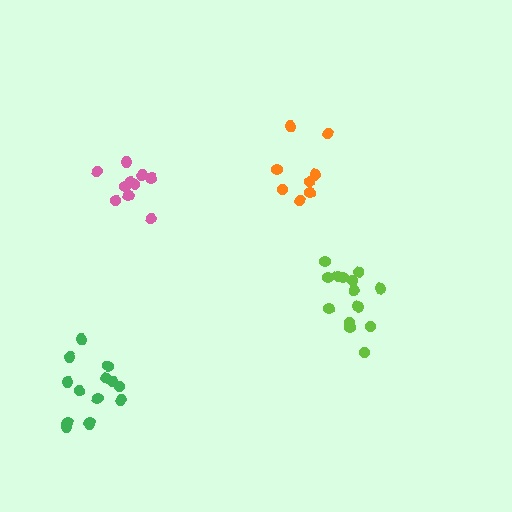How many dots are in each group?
Group 1: 10 dots, Group 2: 8 dots, Group 3: 14 dots, Group 4: 14 dots (46 total).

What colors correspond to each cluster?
The clusters are colored: pink, orange, green, lime.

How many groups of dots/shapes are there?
There are 4 groups.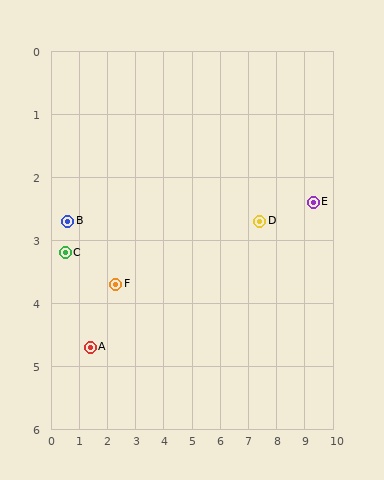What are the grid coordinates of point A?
Point A is at approximately (1.4, 4.7).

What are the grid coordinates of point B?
Point B is at approximately (0.6, 2.7).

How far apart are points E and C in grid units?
Points E and C are about 8.8 grid units apart.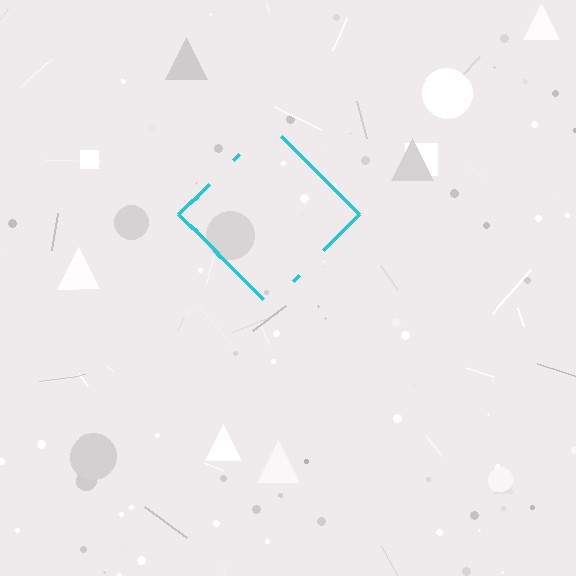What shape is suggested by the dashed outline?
The dashed outline suggests a diamond.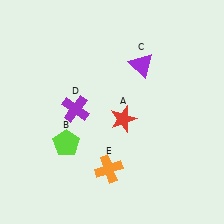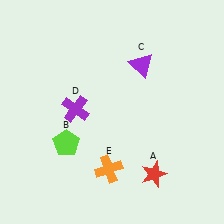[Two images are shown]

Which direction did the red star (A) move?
The red star (A) moved down.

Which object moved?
The red star (A) moved down.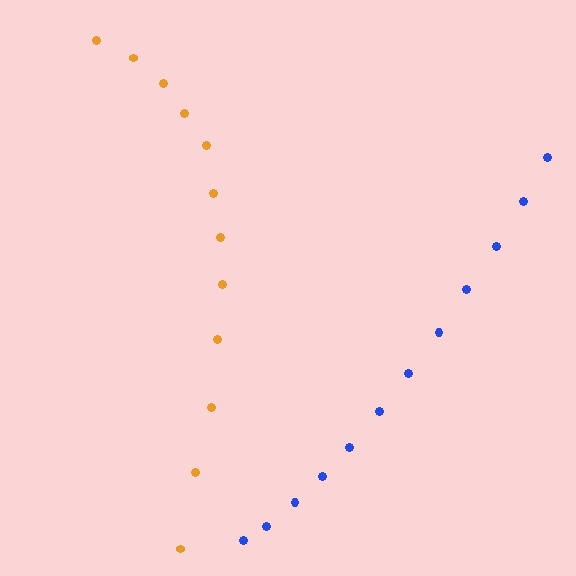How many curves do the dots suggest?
There are 2 distinct paths.